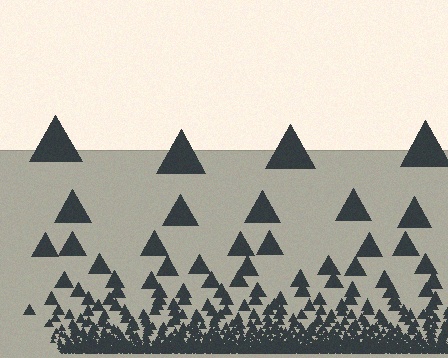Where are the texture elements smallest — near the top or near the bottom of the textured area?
Near the bottom.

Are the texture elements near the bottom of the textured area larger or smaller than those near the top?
Smaller. The gradient is inverted — elements near the bottom are smaller and denser.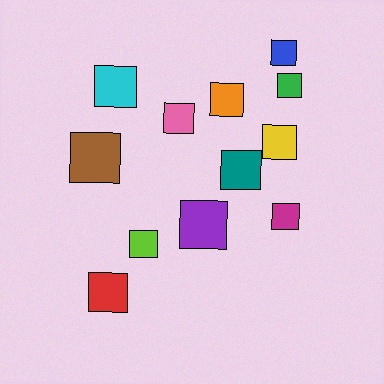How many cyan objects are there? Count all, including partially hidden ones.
There is 1 cyan object.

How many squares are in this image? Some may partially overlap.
There are 12 squares.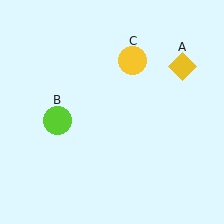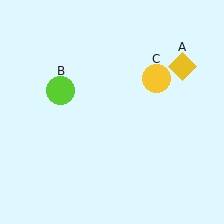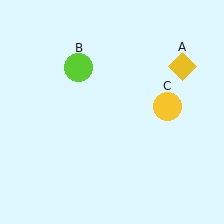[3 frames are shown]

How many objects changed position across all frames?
2 objects changed position: lime circle (object B), yellow circle (object C).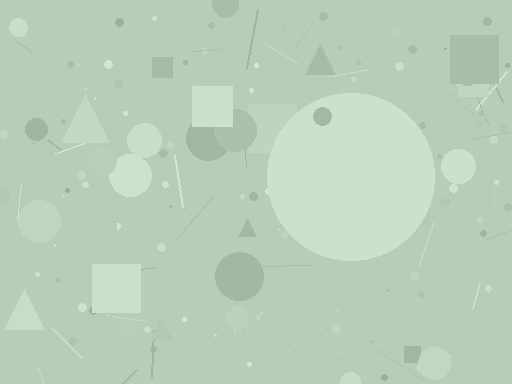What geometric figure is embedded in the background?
A circle is embedded in the background.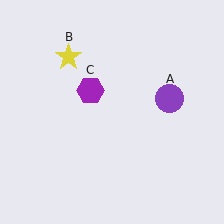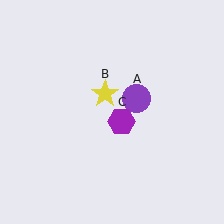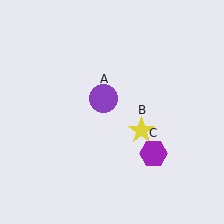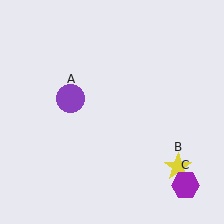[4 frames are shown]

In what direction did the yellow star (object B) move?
The yellow star (object B) moved down and to the right.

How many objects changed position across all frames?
3 objects changed position: purple circle (object A), yellow star (object B), purple hexagon (object C).